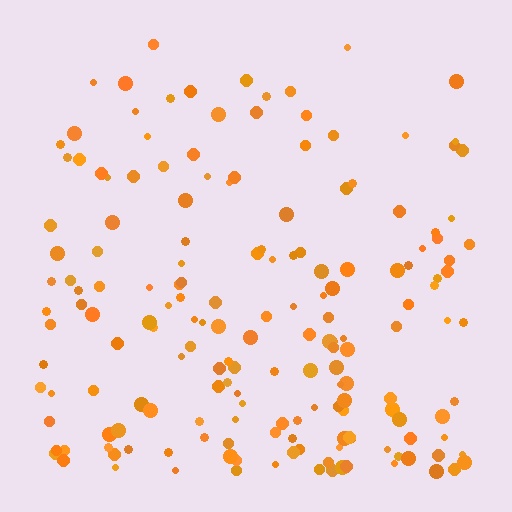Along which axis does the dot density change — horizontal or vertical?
Vertical.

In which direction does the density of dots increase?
From top to bottom, with the bottom side densest.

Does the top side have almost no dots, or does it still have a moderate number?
Still a moderate number, just noticeably fewer than the bottom.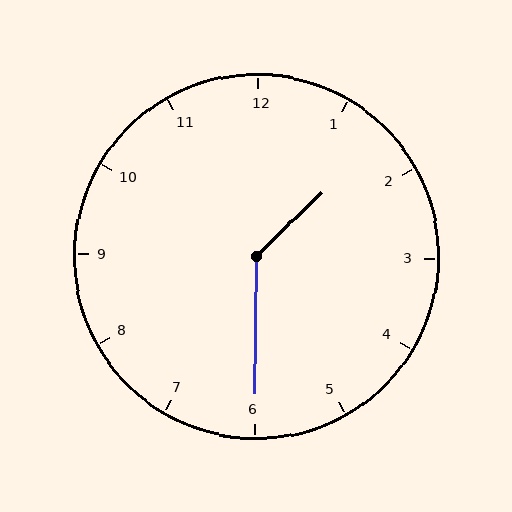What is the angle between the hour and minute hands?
Approximately 135 degrees.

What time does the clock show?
1:30.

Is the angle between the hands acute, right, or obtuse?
It is obtuse.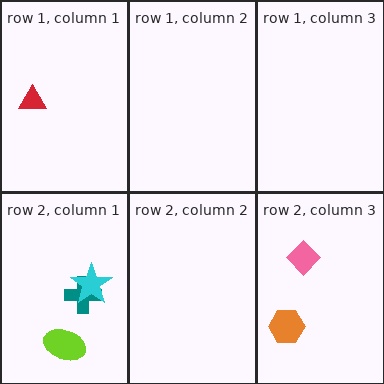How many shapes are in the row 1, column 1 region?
1.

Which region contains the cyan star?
The row 2, column 1 region.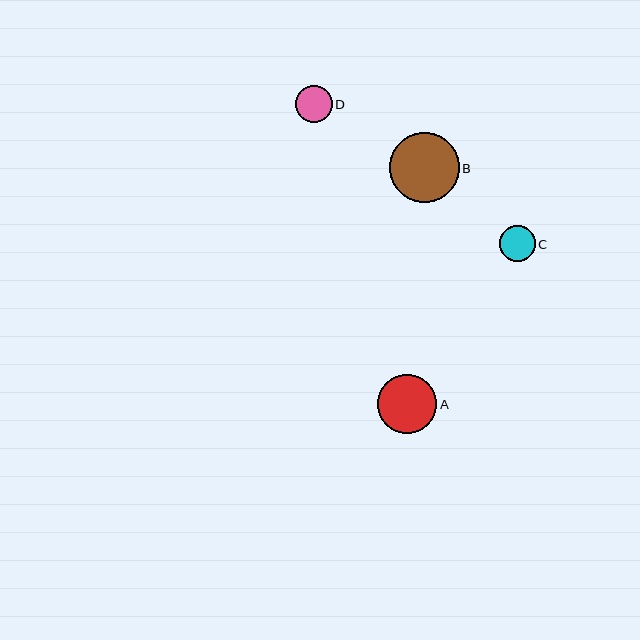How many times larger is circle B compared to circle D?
Circle B is approximately 1.9 times the size of circle D.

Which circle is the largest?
Circle B is the largest with a size of approximately 70 pixels.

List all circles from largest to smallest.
From largest to smallest: B, A, D, C.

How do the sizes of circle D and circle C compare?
Circle D and circle C are approximately the same size.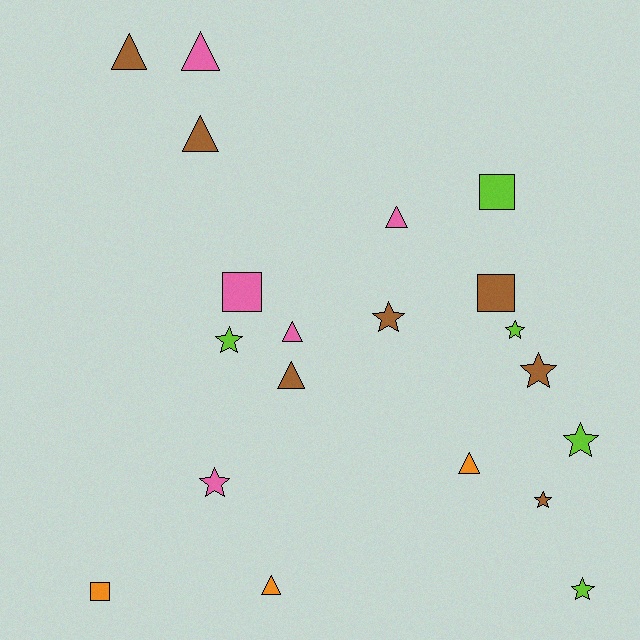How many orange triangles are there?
There are 2 orange triangles.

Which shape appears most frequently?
Star, with 8 objects.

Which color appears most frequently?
Brown, with 7 objects.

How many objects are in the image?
There are 20 objects.